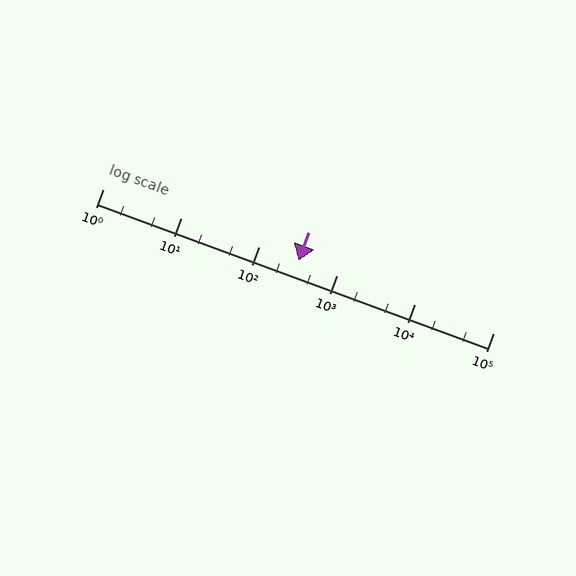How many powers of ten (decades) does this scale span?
The scale spans 5 decades, from 1 to 100000.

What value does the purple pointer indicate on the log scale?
The pointer indicates approximately 320.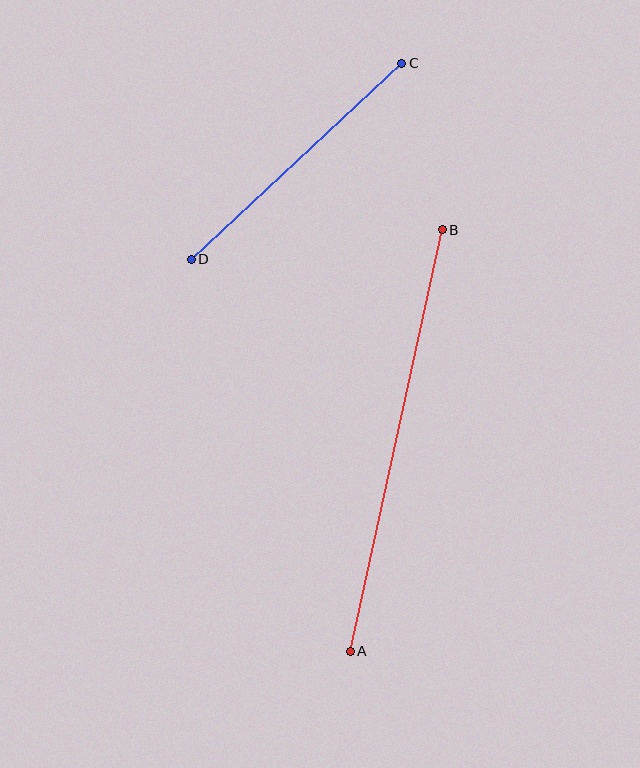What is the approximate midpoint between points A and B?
The midpoint is at approximately (396, 440) pixels.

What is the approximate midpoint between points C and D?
The midpoint is at approximately (296, 161) pixels.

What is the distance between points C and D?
The distance is approximately 287 pixels.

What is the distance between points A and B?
The distance is approximately 431 pixels.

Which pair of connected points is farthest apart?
Points A and B are farthest apart.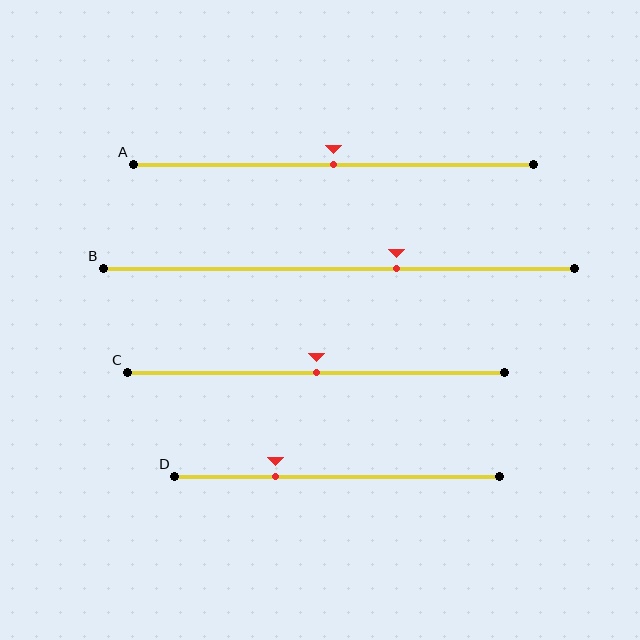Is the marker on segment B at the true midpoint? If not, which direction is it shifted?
No, the marker on segment B is shifted to the right by about 12% of the segment length.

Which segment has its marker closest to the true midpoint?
Segment A has its marker closest to the true midpoint.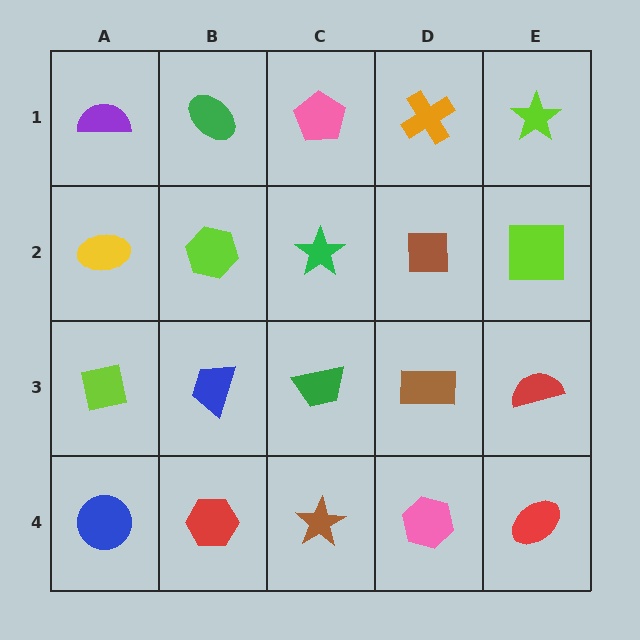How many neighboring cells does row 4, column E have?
2.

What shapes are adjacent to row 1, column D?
A brown square (row 2, column D), a pink pentagon (row 1, column C), a lime star (row 1, column E).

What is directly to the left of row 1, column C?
A green ellipse.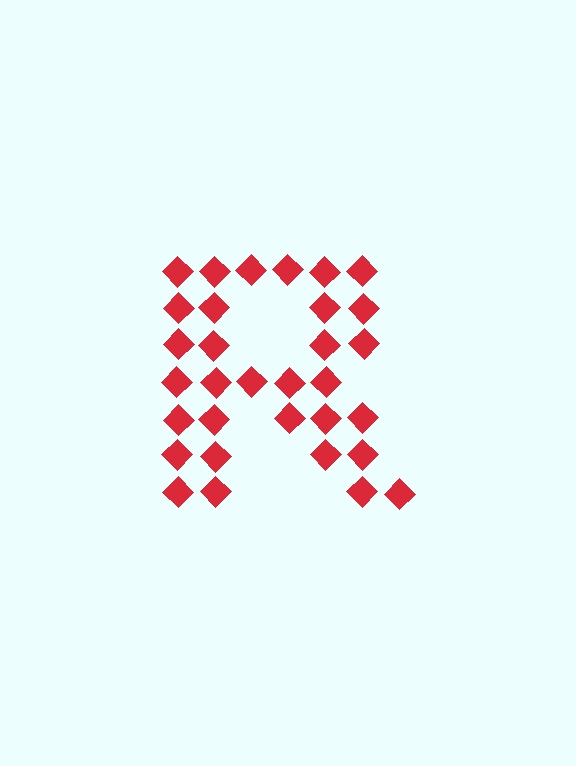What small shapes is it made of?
It is made of small diamonds.